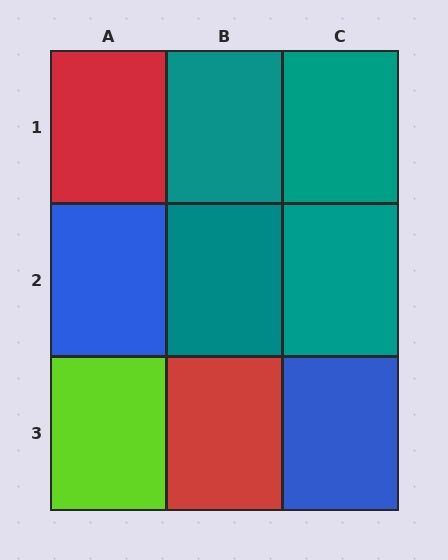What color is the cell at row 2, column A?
Blue.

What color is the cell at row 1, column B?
Teal.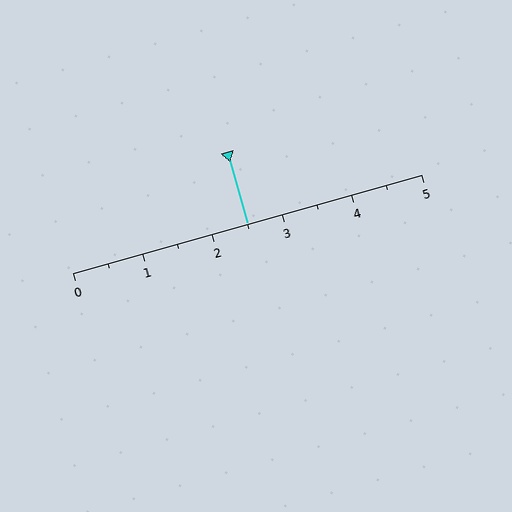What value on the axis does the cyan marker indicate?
The marker indicates approximately 2.5.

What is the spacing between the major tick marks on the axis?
The major ticks are spaced 1 apart.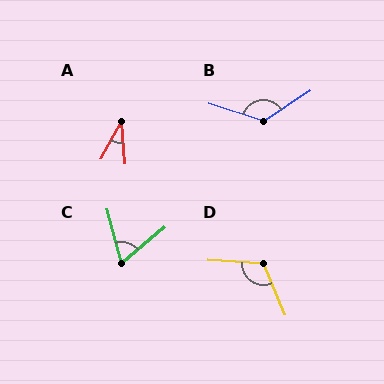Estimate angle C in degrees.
Approximately 65 degrees.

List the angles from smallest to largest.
A (33°), C (65°), D (115°), B (129°).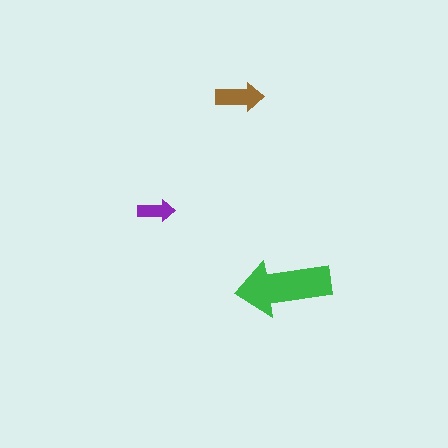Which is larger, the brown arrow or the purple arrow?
The brown one.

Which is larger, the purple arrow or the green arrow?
The green one.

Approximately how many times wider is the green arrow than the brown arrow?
About 2 times wider.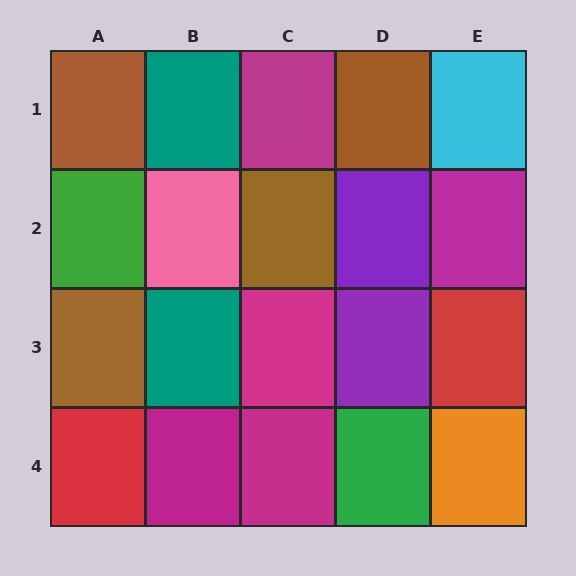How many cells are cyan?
1 cell is cyan.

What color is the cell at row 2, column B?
Pink.